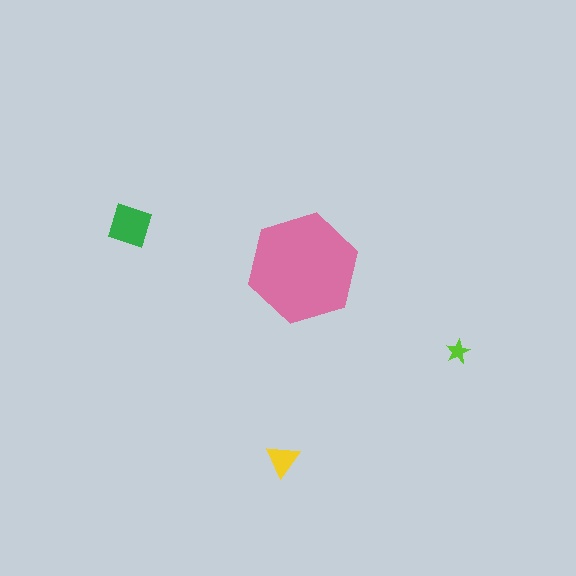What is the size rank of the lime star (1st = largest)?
4th.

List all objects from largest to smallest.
The pink hexagon, the green diamond, the yellow triangle, the lime star.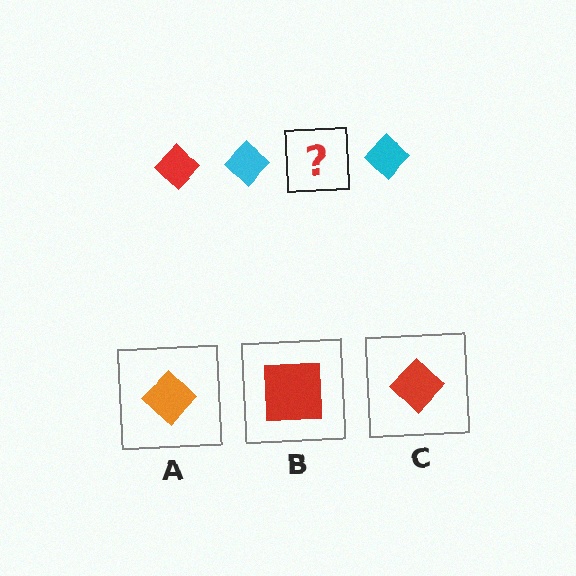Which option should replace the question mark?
Option C.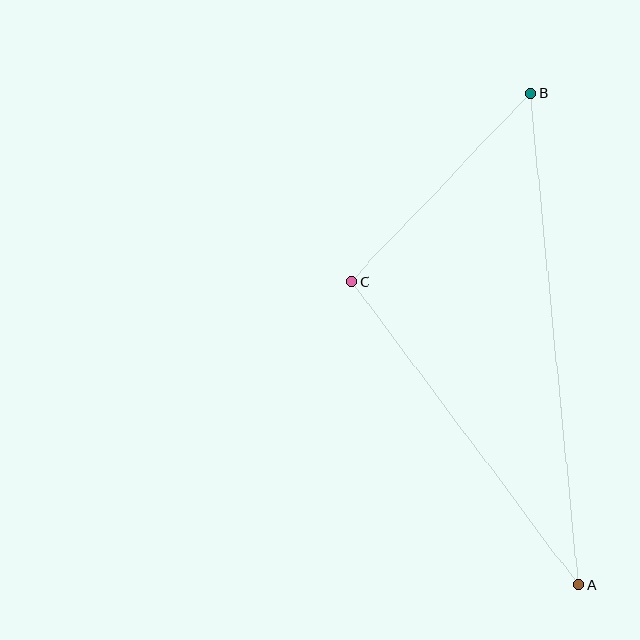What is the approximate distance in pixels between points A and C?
The distance between A and C is approximately 379 pixels.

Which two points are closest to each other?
Points B and C are closest to each other.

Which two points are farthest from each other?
Points A and B are farthest from each other.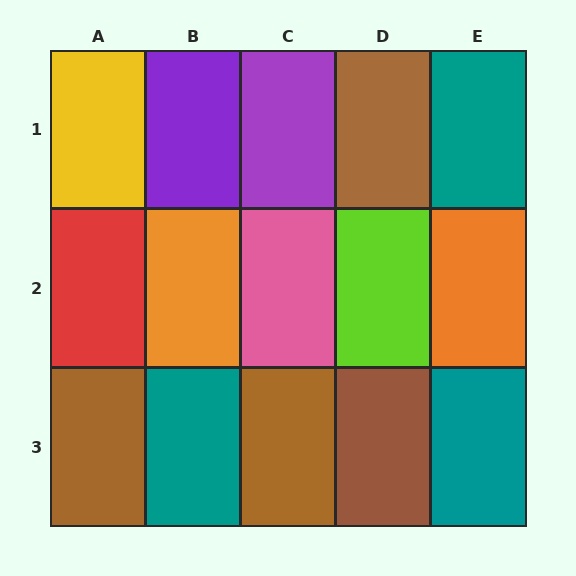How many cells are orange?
2 cells are orange.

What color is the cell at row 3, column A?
Brown.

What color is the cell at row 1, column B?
Purple.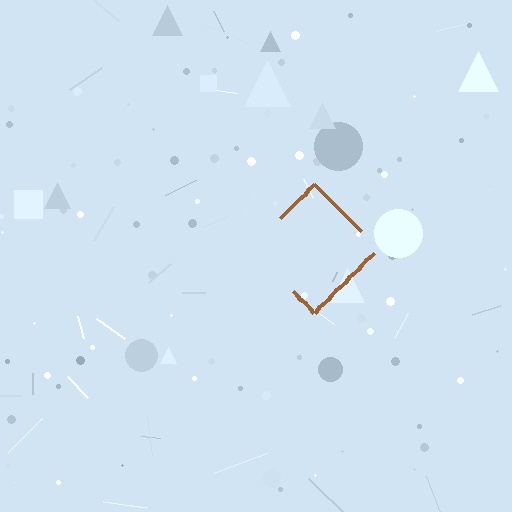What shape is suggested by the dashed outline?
The dashed outline suggests a diamond.